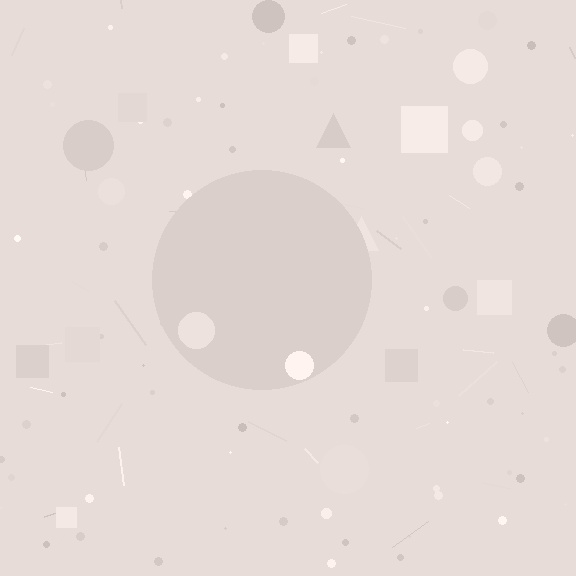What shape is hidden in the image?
A circle is hidden in the image.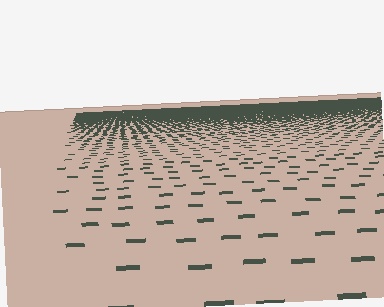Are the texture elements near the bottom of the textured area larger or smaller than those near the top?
Larger. Near the bottom, elements are closer to the viewer and appear at a bigger on-screen size.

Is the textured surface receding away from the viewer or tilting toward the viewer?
The surface is receding away from the viewer. Texture elements get smaller and denser toward the top.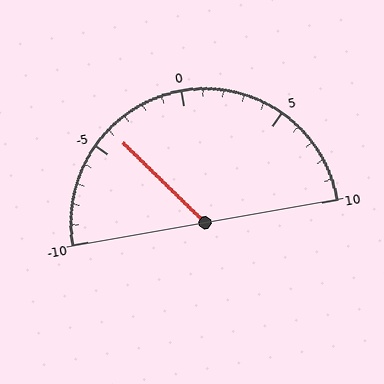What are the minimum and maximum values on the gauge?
The gauge ranges from -10 to 10.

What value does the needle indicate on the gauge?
The needle indicates approximately -4.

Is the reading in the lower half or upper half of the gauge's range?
The reading is in the lower half of the range (-10 to 10).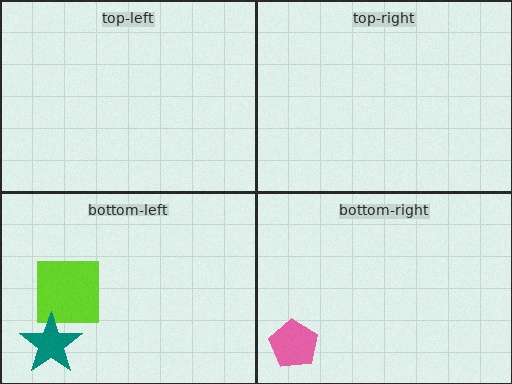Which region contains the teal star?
The bottom-left region.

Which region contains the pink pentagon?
The bottom-right region.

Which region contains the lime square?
The bottom-left region.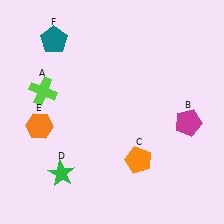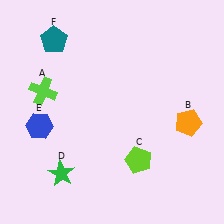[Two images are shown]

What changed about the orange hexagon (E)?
In Image 1, E is orange. In Image 2, it changed to blue.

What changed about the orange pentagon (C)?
In Image 1, C is orange. In Image 2, it changed to lime.